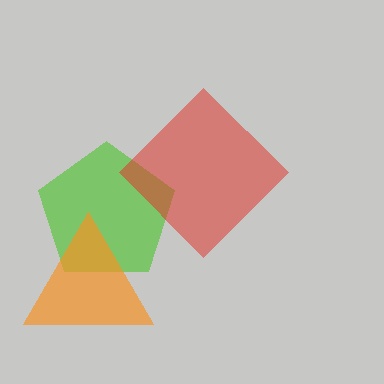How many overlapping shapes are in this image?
There are 3 overlapping shapes in the image.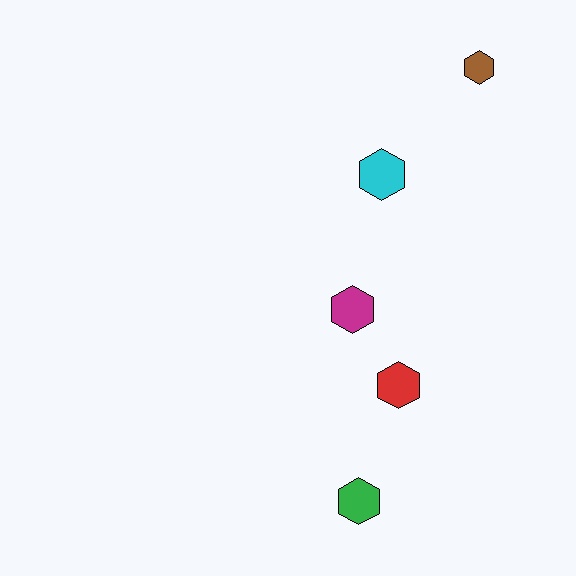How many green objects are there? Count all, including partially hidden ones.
There is 1 green object.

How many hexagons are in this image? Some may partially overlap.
There are 5 hexagons.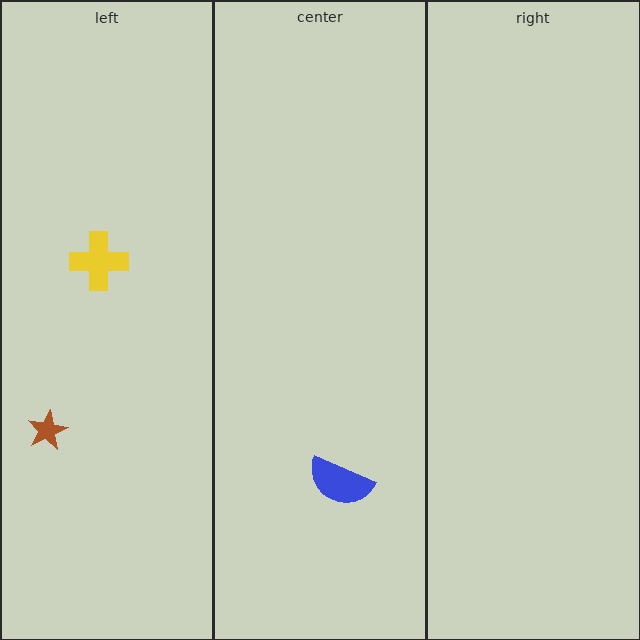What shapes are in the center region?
The blue semicircle.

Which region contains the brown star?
The left region.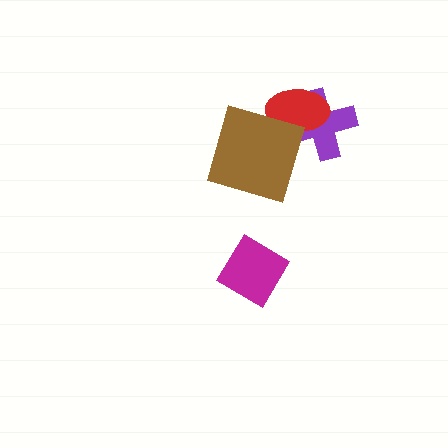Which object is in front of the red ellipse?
The brown square is in front of the red ellipse.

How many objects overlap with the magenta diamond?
0 objects overlap with the magenta diamond.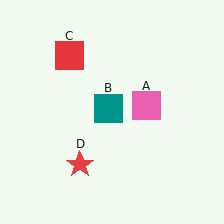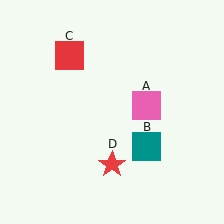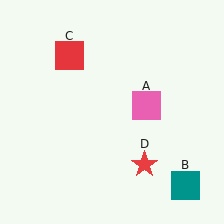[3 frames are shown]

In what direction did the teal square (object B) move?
The teal square (object B) moved down and to the right.